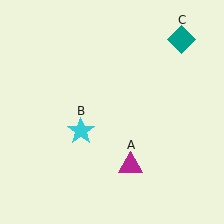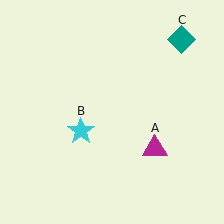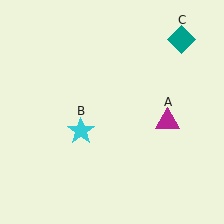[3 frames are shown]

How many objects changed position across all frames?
1 object changed position: magenta triangle (object A).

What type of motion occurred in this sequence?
The magenta triangle (object A) rotated counterclockwise around the center of the scene.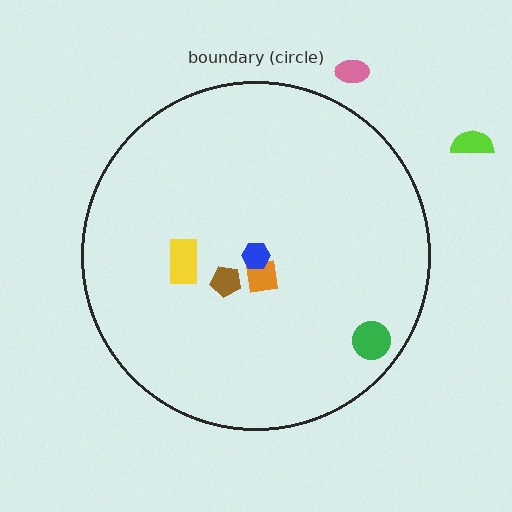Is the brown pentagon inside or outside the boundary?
Inside.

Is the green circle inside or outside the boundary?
Inside.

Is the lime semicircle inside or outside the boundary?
Outside.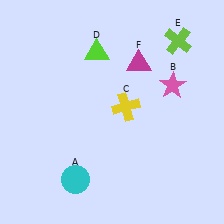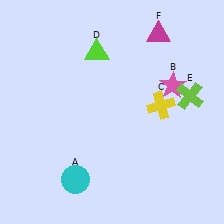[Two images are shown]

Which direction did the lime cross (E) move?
The lime cross (E) moved down.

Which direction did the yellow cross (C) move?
The yellow cross (C) moved right.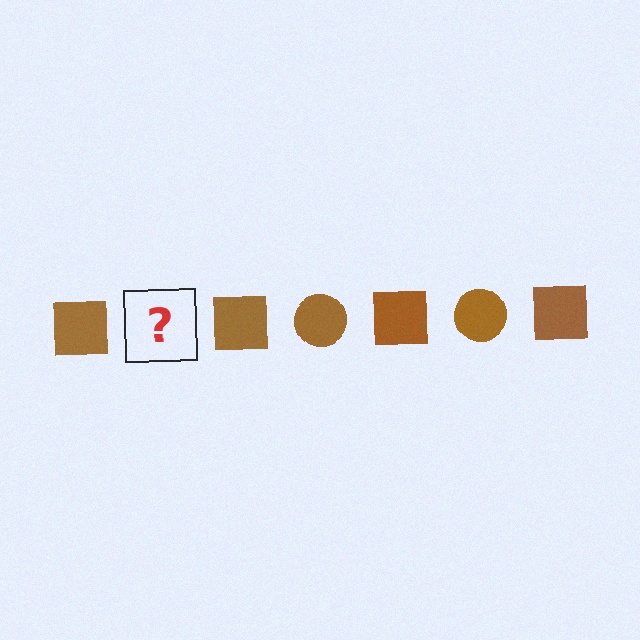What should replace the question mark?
The question mark should be replaced with a brown circle.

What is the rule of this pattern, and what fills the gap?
The rule is that the pattern cycles through square, circle shapes in brown. The gap should be filled with a brown circle.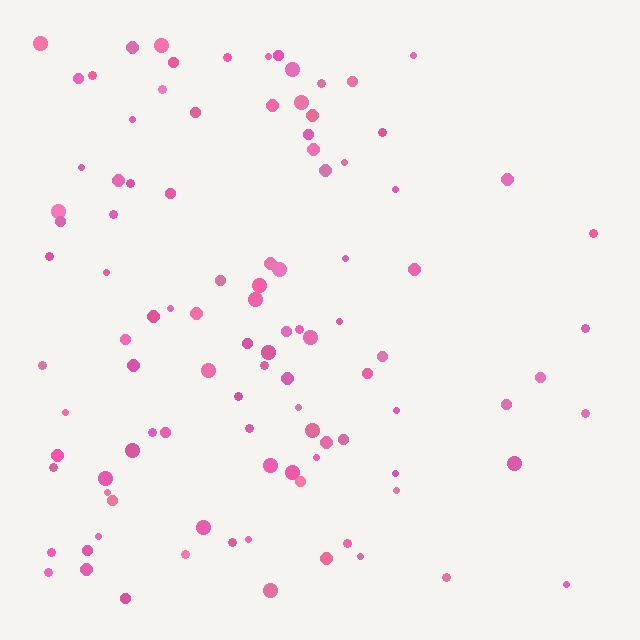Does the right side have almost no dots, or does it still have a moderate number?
Still a moderate number, just noticeably fewer than the left.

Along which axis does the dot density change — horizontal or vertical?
Horizontal.